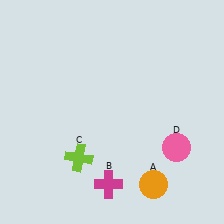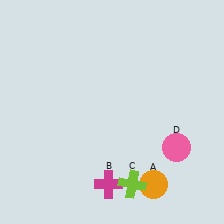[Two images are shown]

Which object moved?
The lime cross (C) moved right.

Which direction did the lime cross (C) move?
The lime cross (C) moved right.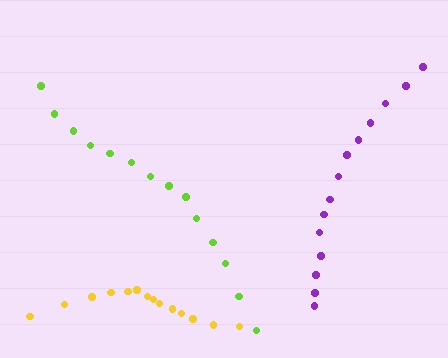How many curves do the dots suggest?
There are 3 distinct paths.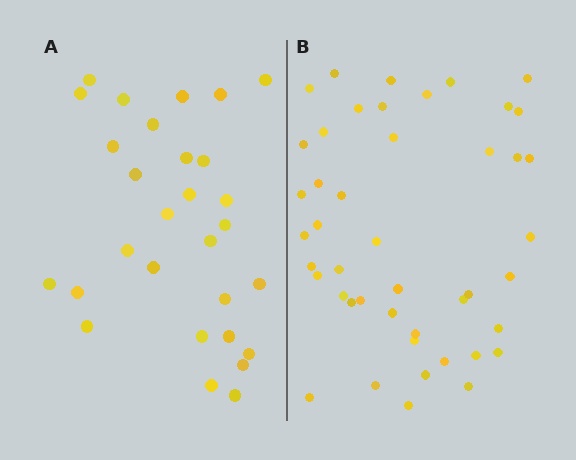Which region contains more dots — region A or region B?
Region B (the right region) has more dots.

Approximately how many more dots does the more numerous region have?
Region B has approximately 15 more dots than region A.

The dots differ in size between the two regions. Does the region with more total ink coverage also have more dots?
No. Region A has more total ink coverage because its dots are larger, but region B actually contains more individual dots. Total area can be misleading — the number of items is what matters here.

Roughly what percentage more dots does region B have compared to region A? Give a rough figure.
About 55% more.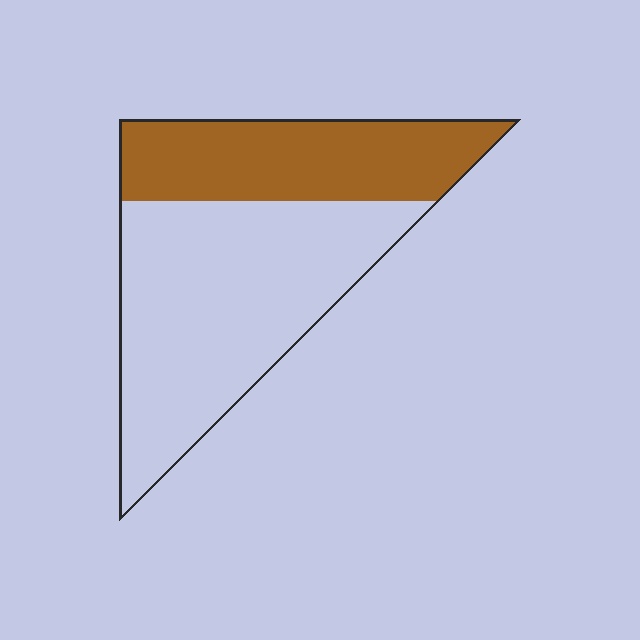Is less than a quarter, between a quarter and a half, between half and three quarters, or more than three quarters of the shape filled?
Between a quarter and a half.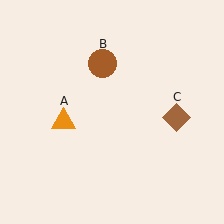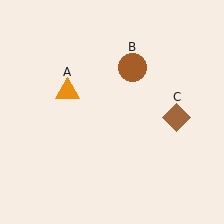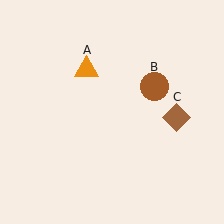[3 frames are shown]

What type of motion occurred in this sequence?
The orange triangle (object A), brown circle (object B) rotated clockwise around the center of the scene.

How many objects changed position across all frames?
2 objects changed position: orange triangle (object A), brown circle (object B).